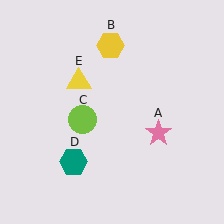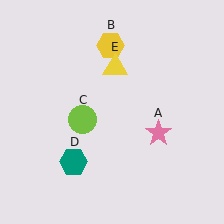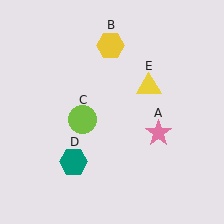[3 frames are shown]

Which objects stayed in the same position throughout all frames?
Pink star (object A) and yellow hexagon (object B) and lime circle (object C) and teal hexagon (object D) remained stationary.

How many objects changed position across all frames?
1 object changed position: yellow triangle (object E).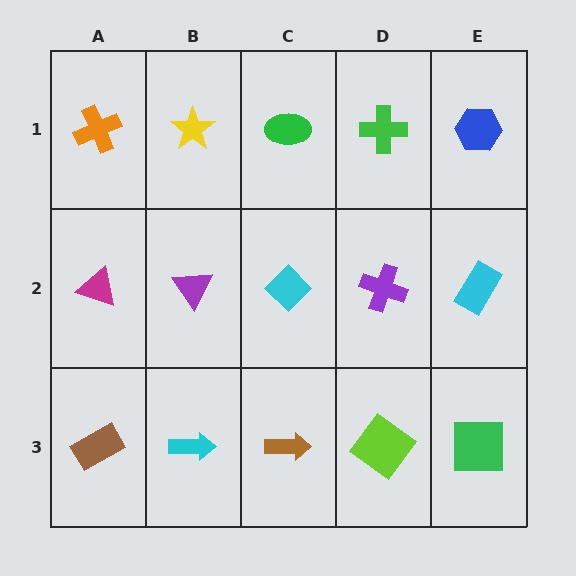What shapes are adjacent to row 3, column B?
A purple triangle (row 2, column B), a brown rectangle (row 3, column A), a brown arrow (row 3, column C).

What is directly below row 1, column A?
A magenta triangle.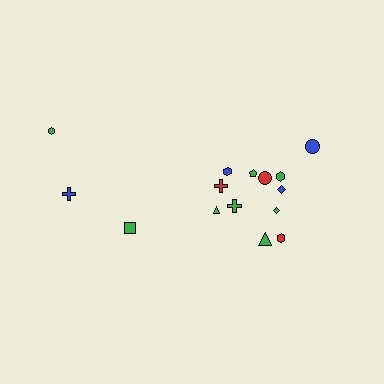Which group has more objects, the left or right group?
The right group.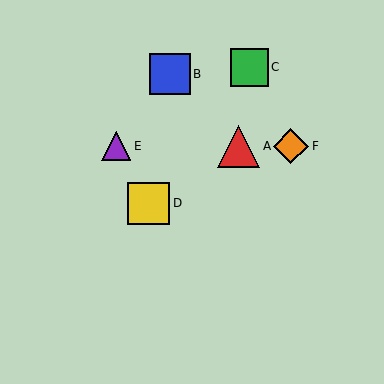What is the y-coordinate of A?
Object A is at y≈146.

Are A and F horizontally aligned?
Yes, both are at y≈146.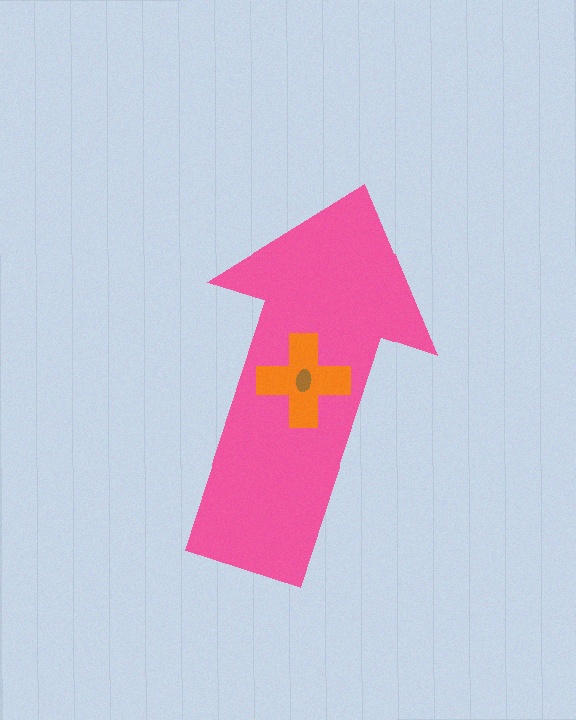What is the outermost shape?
The pink arrow.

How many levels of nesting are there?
3.